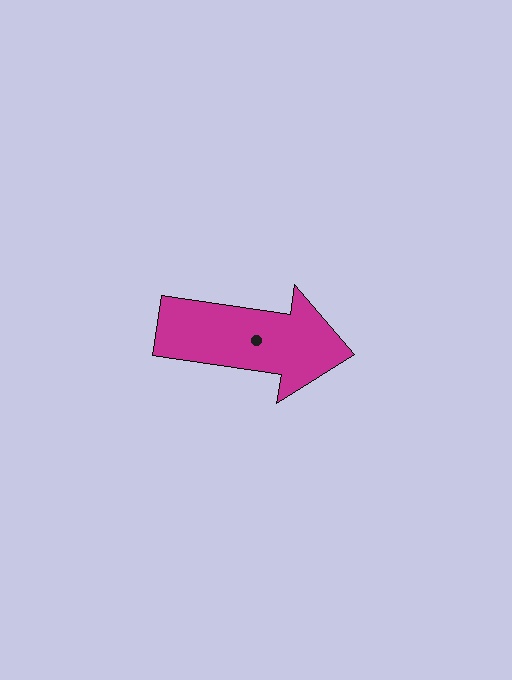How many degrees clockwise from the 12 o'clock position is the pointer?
Approximately 98 degrees.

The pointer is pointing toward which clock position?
Roughly 3 o'clock.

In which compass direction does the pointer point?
East.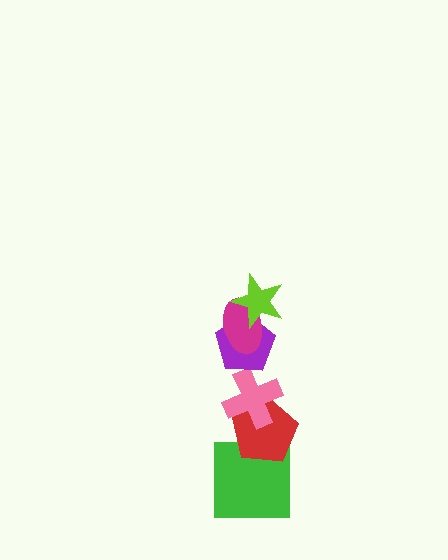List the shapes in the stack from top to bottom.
From top to bottom: the lime star, the magenta ellipse, the purple pentagon, the pink cross, the red pentagon, the green square.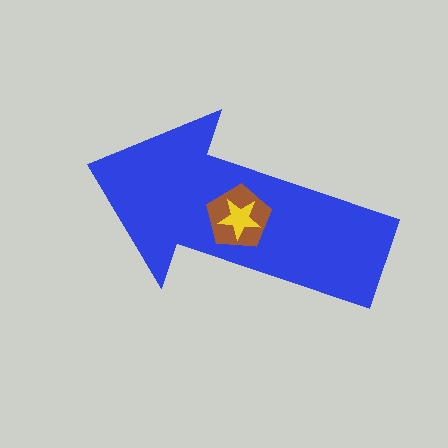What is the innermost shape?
The yellow star.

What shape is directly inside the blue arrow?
The brown pentagon.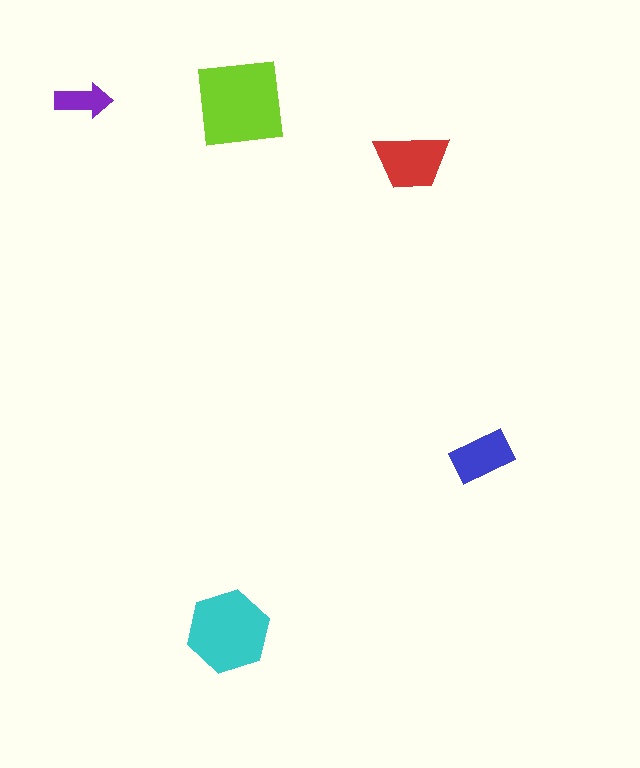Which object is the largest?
The lime square.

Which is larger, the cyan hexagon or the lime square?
The lime square.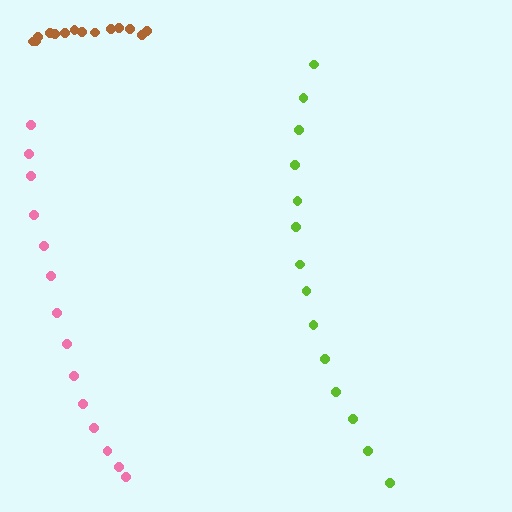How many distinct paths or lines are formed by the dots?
There are 3 distinct paths.